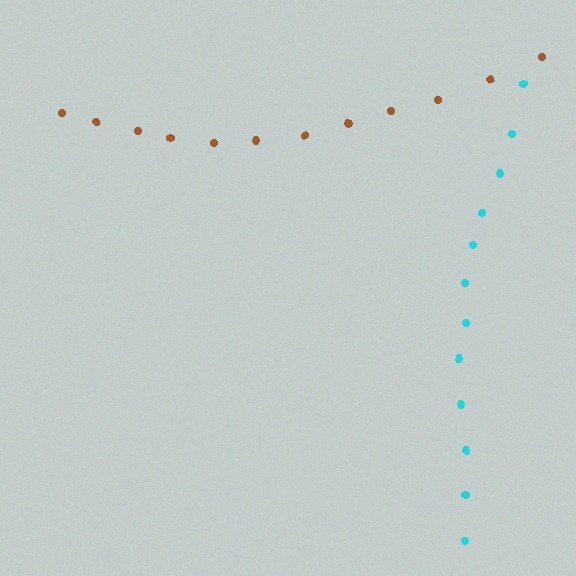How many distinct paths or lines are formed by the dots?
There are 2 distinct paths.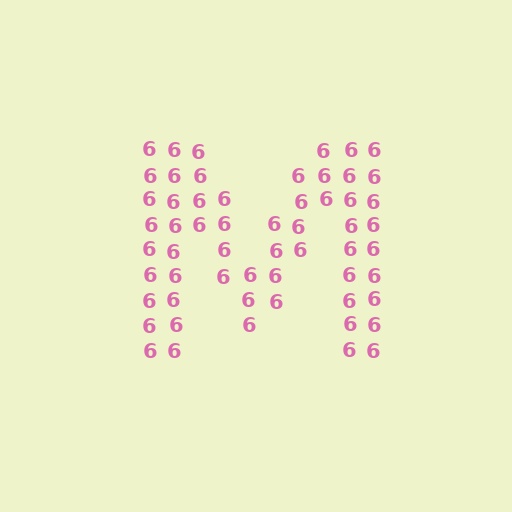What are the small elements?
The small elements are digit 6's.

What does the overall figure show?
The overall figure shows the letter M.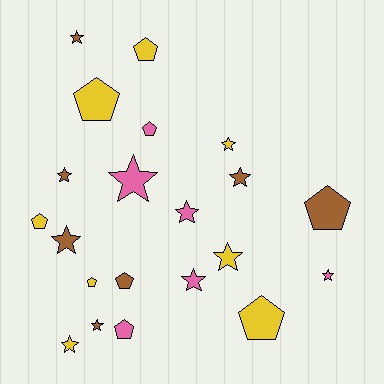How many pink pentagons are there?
There are 2 pink pentagons.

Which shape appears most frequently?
Star, with 12 objects.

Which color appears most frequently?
Yellow, with 8 objects.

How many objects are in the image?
There are 21 objects.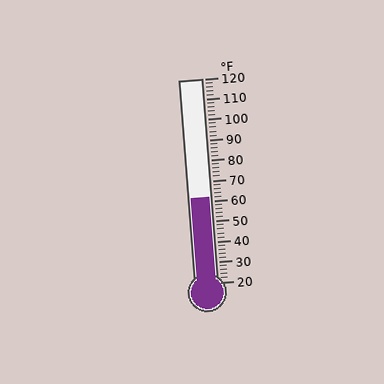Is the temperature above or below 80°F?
The temperature is below 80°F.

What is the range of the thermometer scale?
The thermometer scale ranges from 20°F to 120°F.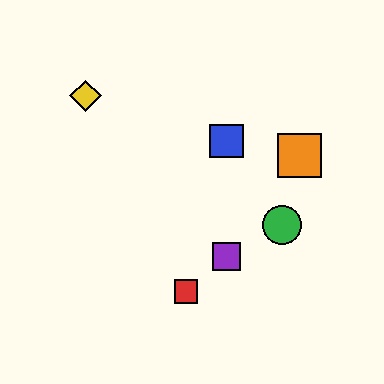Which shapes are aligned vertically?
The blue square, the purple square are aligned vertically.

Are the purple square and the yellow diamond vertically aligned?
No, the purple square is at x≈227 and the yellow diamond is at x≈86.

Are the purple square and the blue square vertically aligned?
Yes, both are at x≈227.